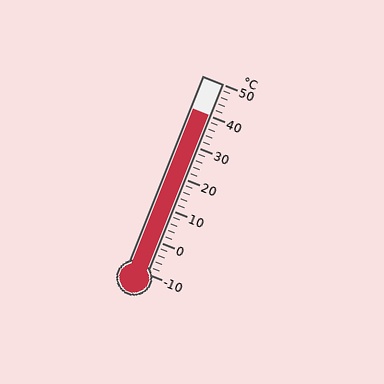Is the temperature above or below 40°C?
The temperature is at 40°C.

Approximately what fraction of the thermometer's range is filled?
The thermometer is filled to approximately 85% of its range.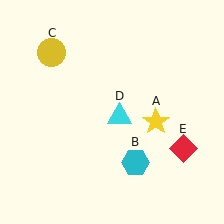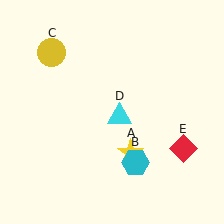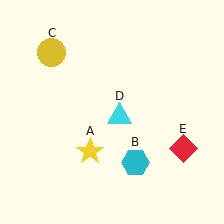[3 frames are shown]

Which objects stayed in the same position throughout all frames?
Cyan hexagon (object B) and yellow circle (object C) and cyan triangle (object D) and red diamond (object E) remained stationary.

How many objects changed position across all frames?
1 object changed position: yellow star (object A).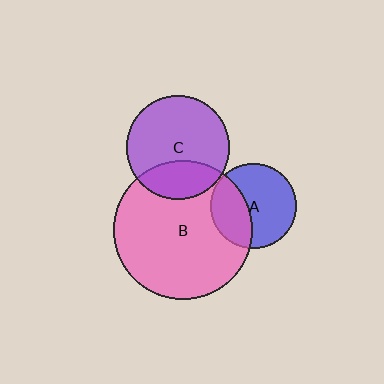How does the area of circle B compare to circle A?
Approximately 2.6 times.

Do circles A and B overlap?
Yes.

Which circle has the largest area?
Circle B (pink).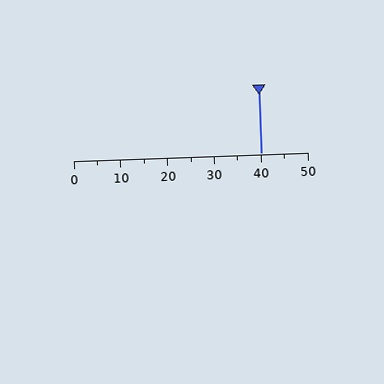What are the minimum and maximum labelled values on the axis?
The axis runs from 0 to 50.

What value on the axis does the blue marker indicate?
The marker indicates approximately 40.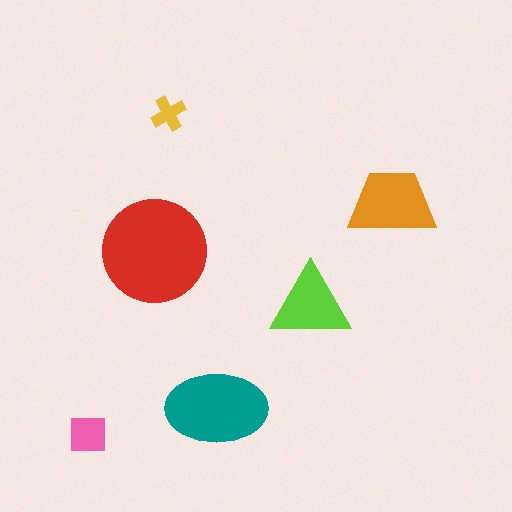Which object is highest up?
The yellow cross is topmost.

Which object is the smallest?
The yellow cross.